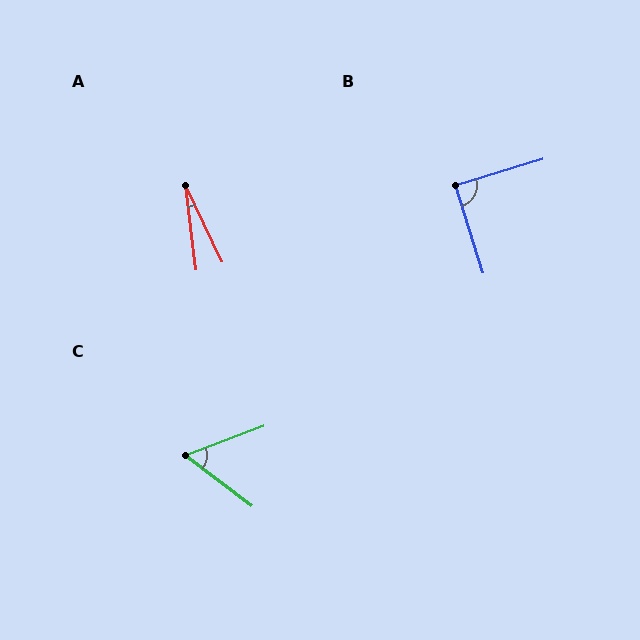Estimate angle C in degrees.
Approximately 58 degrees.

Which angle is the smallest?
A, at approximately 18 degrees.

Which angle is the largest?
B, at approximately 89 degrees.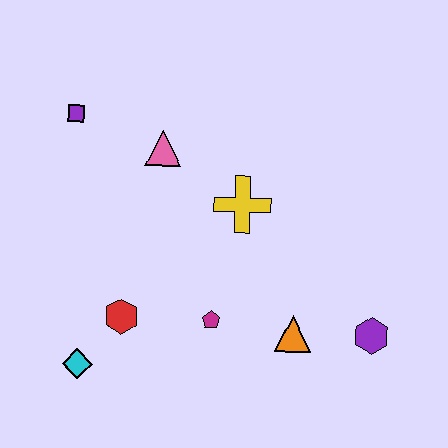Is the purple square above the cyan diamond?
Yes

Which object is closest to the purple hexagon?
The orange triangle is closest to the purple hexagon.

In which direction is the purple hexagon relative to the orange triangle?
The purple hexagon is to the right of the orange triangle.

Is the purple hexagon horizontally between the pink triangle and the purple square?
No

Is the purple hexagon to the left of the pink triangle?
No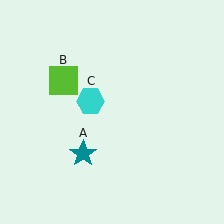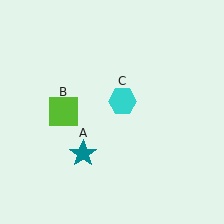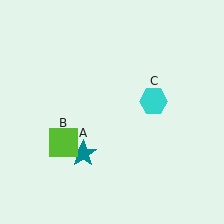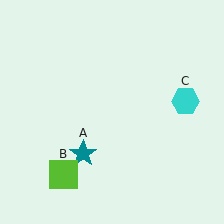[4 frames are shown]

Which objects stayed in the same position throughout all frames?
Teal star (object A) remained stationary.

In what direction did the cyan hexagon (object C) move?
The cyan hexagon (object C) moved right.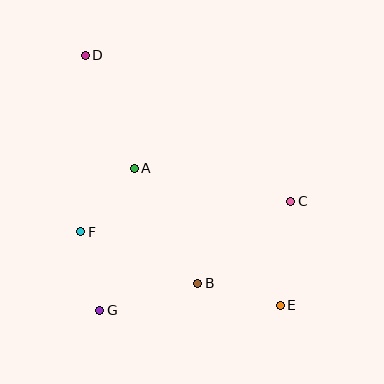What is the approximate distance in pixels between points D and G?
The distance between D and G is approximately 256 pixels.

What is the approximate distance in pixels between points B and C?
The distance between B and C is approximately 124 pixels.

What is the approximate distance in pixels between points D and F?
The distance between D and F is approximately 176 pixels.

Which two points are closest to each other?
Points F and G are closest to each other.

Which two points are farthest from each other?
Points D and E are farthest from each other.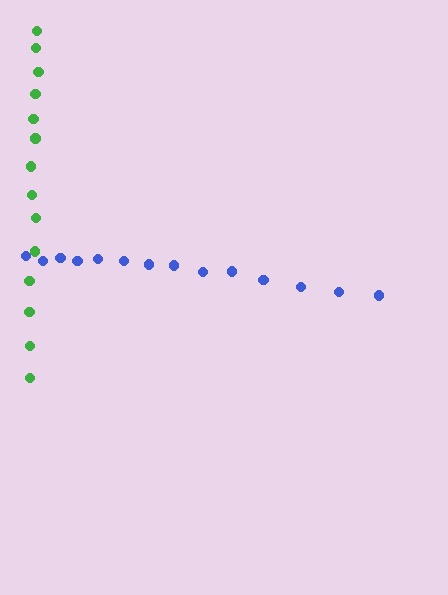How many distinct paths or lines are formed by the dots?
There are 2 distinct paths.